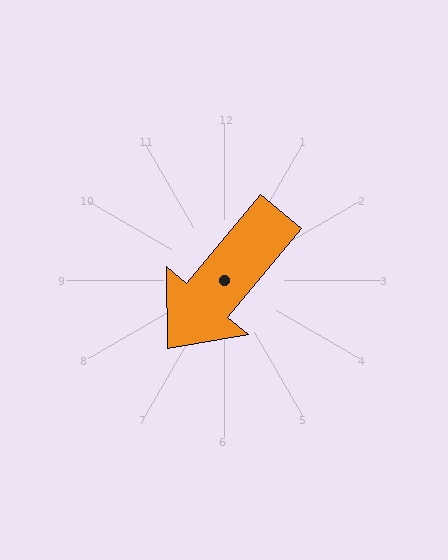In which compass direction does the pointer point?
Southwest.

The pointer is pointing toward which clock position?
Roughly 7 o'clock.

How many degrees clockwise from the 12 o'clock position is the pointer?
Approximately 220 degrees.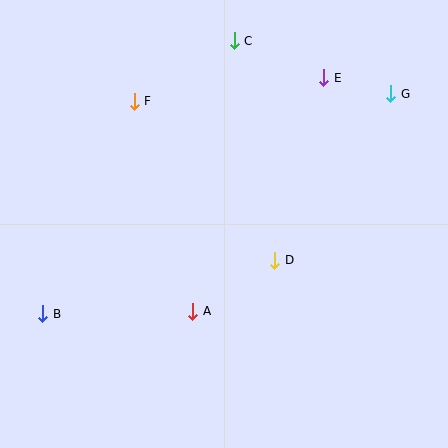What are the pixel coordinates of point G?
Point G is at (391, 94).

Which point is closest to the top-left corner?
Point F is closest to the top-left corner.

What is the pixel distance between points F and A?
The distance between F and A is 218 pixels.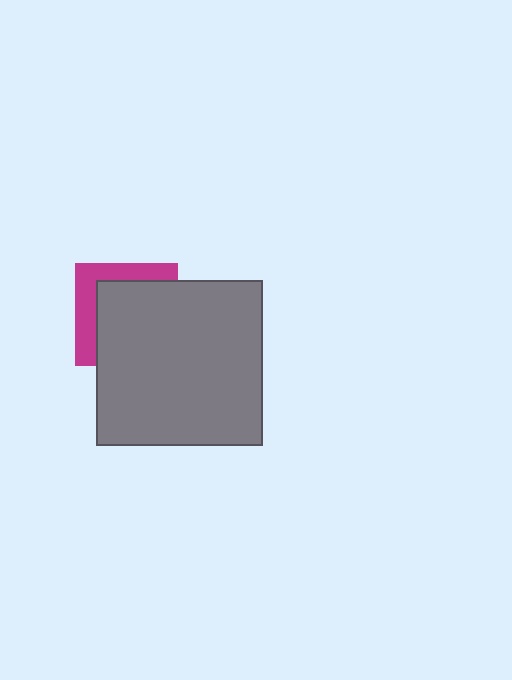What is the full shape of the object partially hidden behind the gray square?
The partially hidden object is a magenta square.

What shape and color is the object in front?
The object in front is a gray square.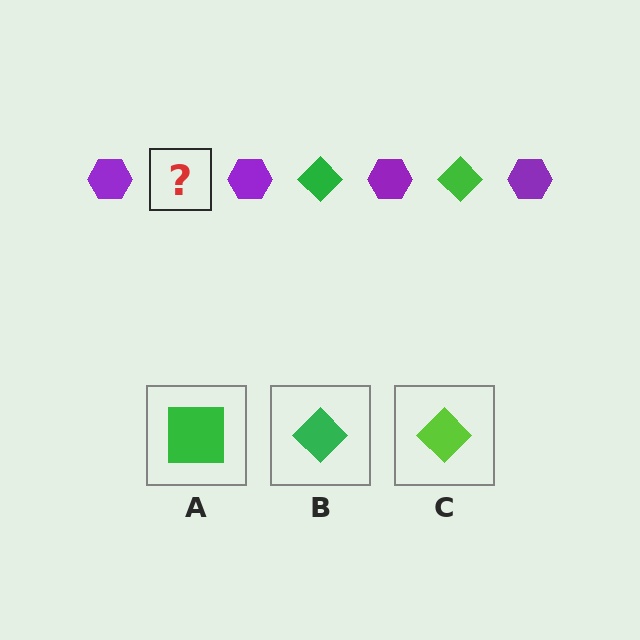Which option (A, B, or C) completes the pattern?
B.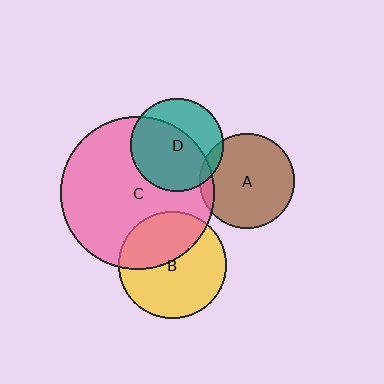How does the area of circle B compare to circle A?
Approximately 1.3 times.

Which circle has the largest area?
Circle C (pink).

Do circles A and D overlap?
Yes.